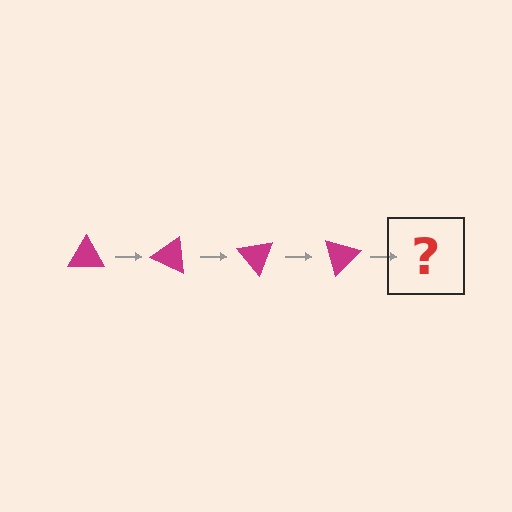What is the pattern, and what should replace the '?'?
The pattern is that the triangle rotates 25 degrees each step. The '?' should be a magenta triangle rotated 100 degrees.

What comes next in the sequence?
The next element should be a magenta triangle rotated 100 degrees.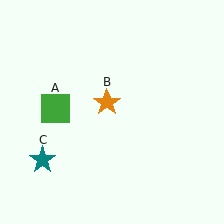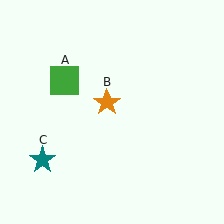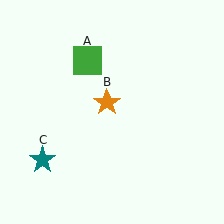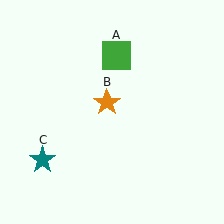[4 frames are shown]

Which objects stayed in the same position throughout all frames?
Orange star (object B) and teal star (object C) remained stationary.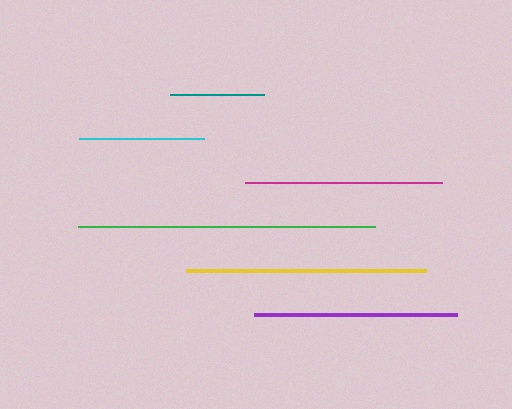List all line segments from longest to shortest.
From longest to shortest: green, yellow, purple, magenta, cyan, teal.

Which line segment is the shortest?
The teal line is the shortest at approximately 94 pixels.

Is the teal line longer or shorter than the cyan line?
The cyan line is longer than the teal line.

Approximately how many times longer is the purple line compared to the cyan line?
The purple line is approximately 1.6 times the length of the cyan line.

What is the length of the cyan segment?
The cyan segment is approximately 125 pixels long.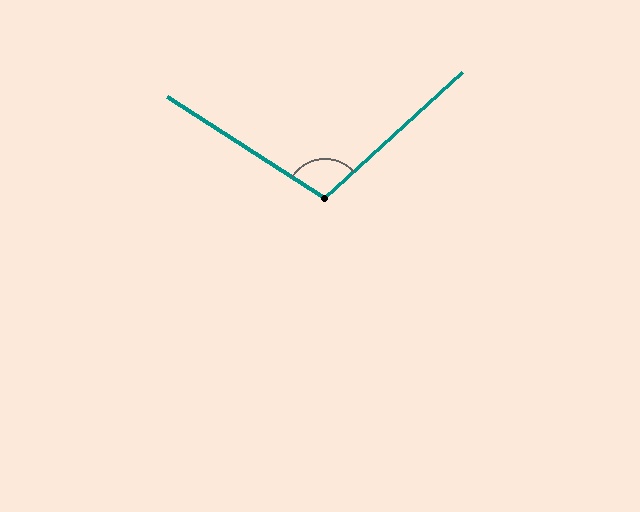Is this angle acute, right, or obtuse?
It is obtuse.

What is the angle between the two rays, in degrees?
Approximately 105 degrees.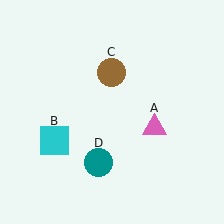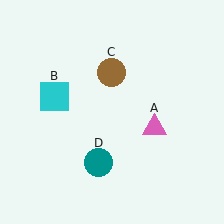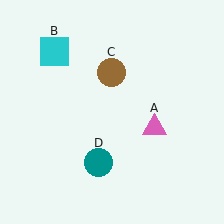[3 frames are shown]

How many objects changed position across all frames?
1 object changed position: cyan square (object B).